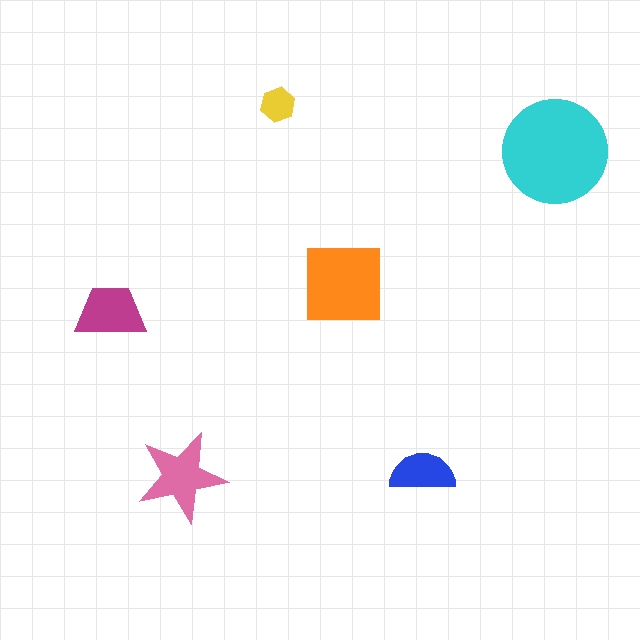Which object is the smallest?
The yellow hexagon.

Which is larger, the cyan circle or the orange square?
The cyan circle.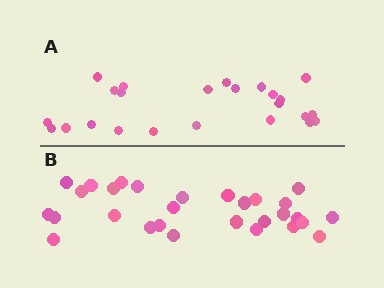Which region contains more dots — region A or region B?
Region B (the bottom region) has more dots.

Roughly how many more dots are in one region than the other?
Region B has about 5 more dots than region A.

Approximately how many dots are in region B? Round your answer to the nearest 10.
About 30 dots. (The exact count is 29, which rounds to 30.)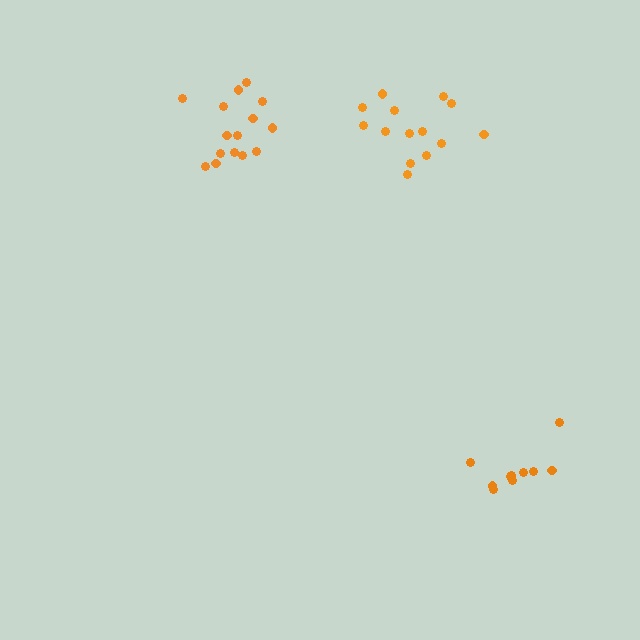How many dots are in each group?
Group 1: 15 dots, Group 2: 14 dots, Group 3: 10 dots (39 total).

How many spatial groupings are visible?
There are 3 spatial groupings.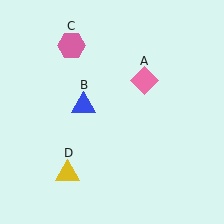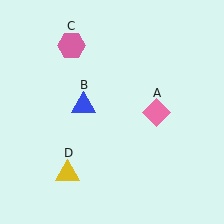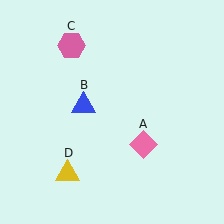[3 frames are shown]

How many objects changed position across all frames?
1 object changed position: pink diamond (object A).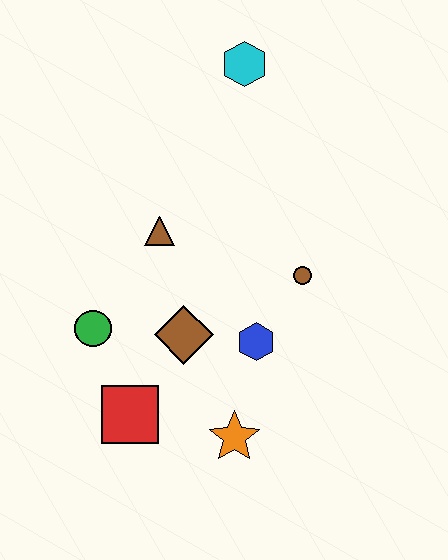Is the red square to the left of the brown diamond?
Yes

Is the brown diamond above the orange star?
Yes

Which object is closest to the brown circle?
The blue hexagon is closest to the brown circle.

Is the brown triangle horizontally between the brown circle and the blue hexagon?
No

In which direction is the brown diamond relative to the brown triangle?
The brown diamond is below the brown triangle.